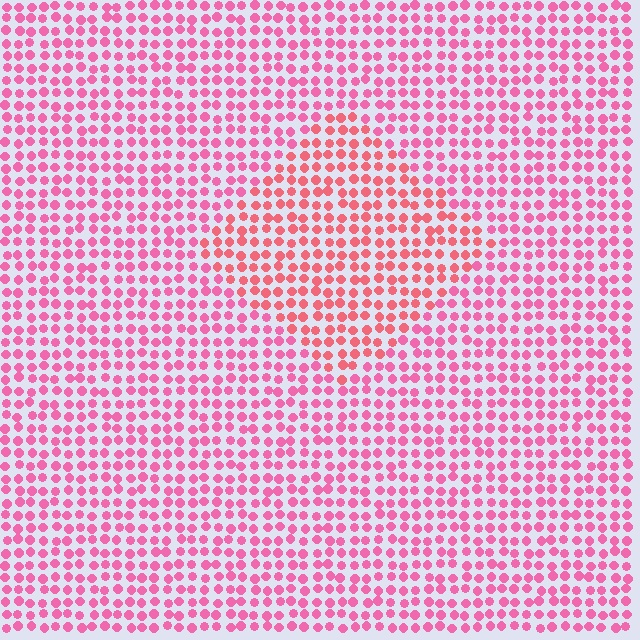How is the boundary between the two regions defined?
The boundary is defined purely by a slight shift in hue (about 23 degrees). Spacing, size, and orientation are identical on both sides.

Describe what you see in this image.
The image is filled with small pink elements in a uniform arrangement. A diamond-shaped region is visible where the elements are tinted to a slightly different hue, forming a subtle color boundary.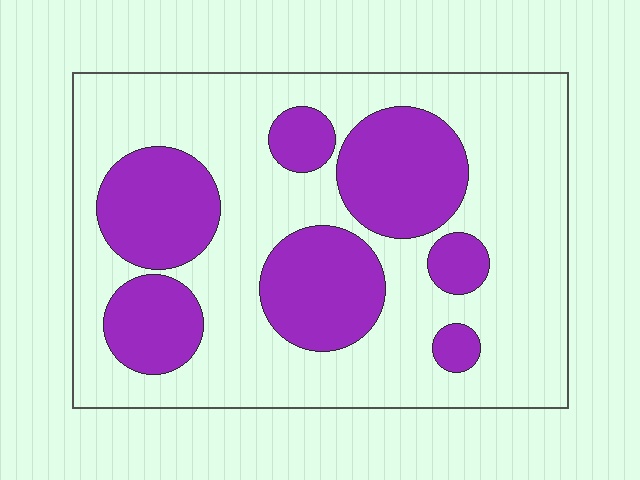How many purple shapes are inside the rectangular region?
7.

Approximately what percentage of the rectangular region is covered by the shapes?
Approximately 35%.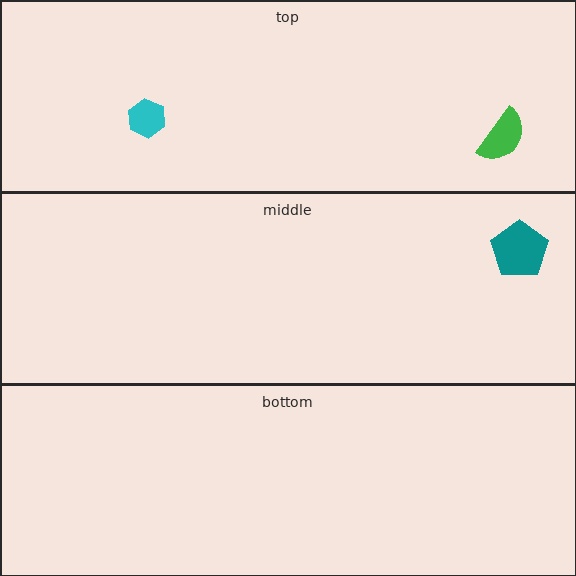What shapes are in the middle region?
The teal pentagon.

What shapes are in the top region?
The cyan hexagon, the green semicircle.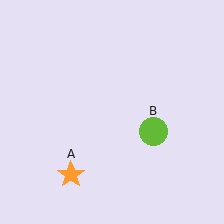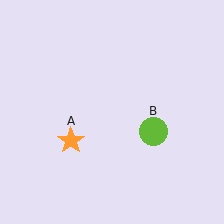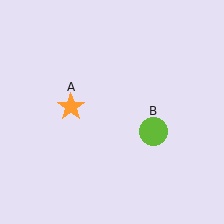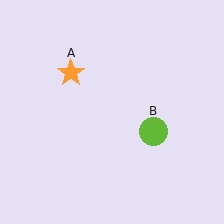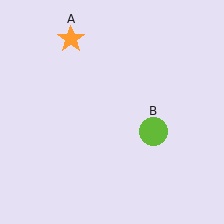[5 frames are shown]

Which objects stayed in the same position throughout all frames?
Lime circle (object B) remained stationary.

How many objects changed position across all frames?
1 object changed position: orange star (object A).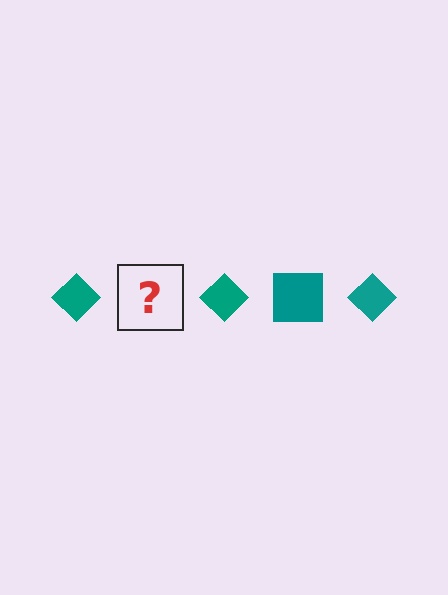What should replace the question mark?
The question mark should be replaced with a teal square.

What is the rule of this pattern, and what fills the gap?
The rule is that the pattern cycles through diamond, square shapes in teal. The gap should be filled with a teal square.